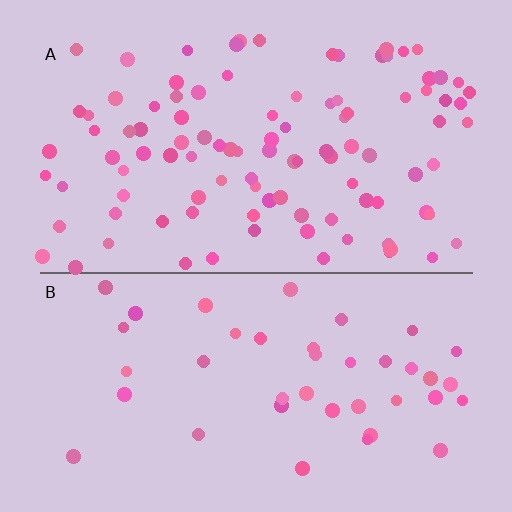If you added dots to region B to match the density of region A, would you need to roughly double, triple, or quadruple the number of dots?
Approximately double.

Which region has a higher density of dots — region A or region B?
A (the top).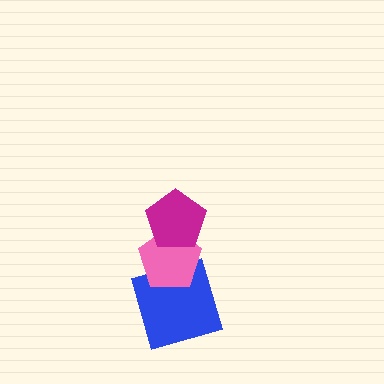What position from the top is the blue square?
The blue square is 3rd from the top.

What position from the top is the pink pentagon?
The pink pentagon is 2nd from the top.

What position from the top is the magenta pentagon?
The magenta pentagon is 1st from the top.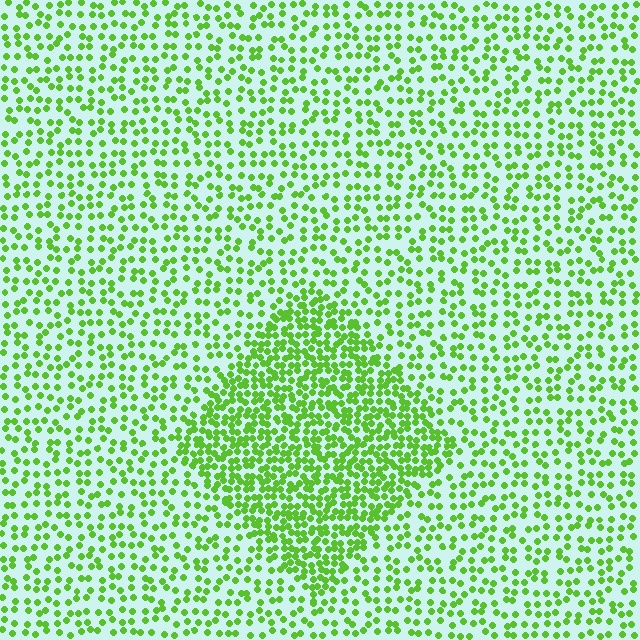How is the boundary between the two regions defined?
The boundary is defined by a change in element density (approximately 2.1x ratio). All elements are the same color, size, and shape.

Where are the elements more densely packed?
The elements are more densely packed inside the diamond boundary.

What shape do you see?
I see a diamond.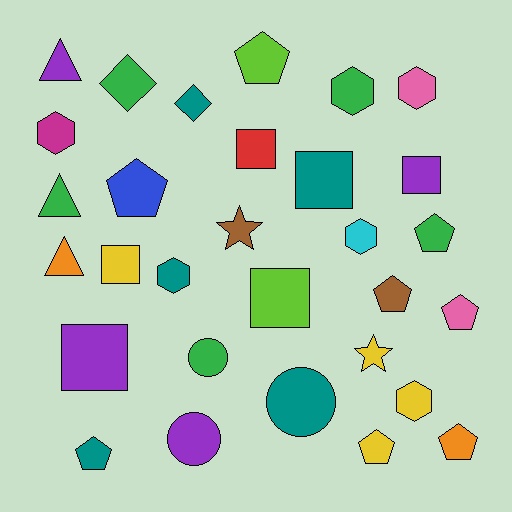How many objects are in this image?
There are 30 objects.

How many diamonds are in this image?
There are 2 diamonds.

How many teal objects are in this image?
There are 5 teal objects.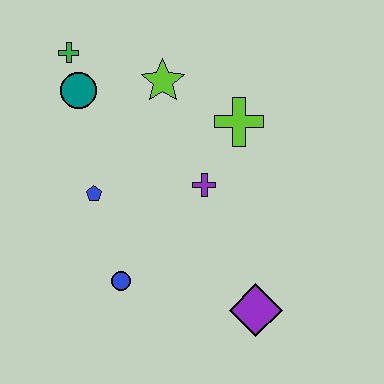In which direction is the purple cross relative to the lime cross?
The purple cross is below the lime cross.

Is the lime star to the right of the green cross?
Yes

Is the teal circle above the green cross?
No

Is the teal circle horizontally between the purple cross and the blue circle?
No